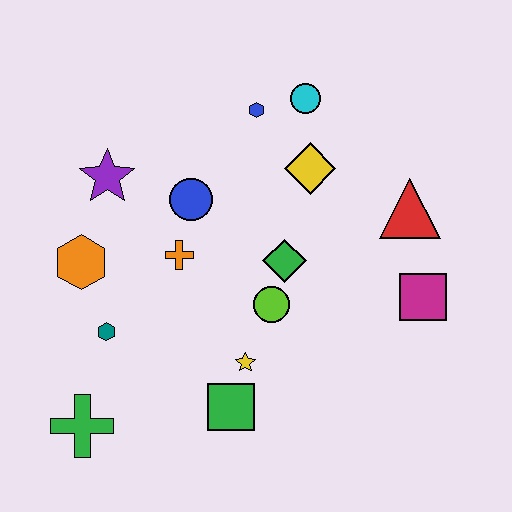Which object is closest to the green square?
The yellow star is closest to the green square.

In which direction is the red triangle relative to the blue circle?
The red triangle is to the right of the blue circle.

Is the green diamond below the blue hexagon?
Yes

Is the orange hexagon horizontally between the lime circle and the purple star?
No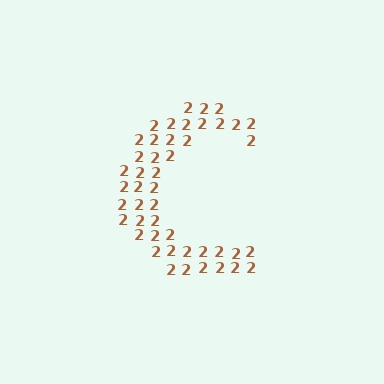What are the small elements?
The small elements are digit 2's.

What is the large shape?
The large shape is the letter C.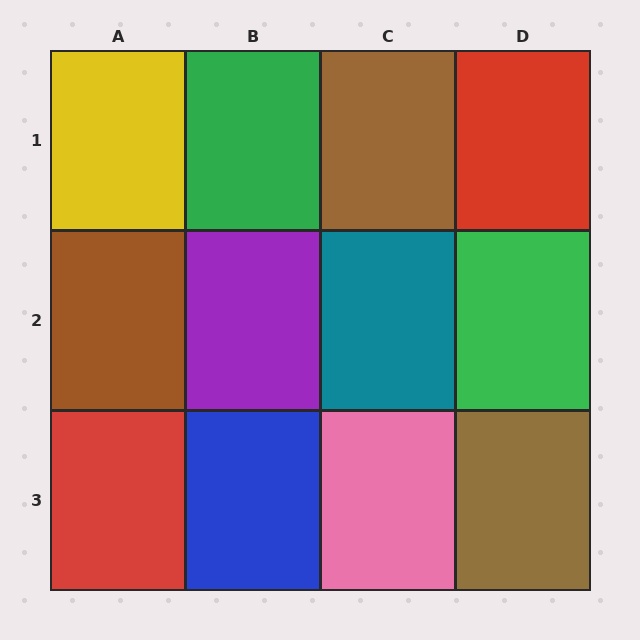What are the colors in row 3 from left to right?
Red, blue, pink, brown.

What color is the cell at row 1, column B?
Green.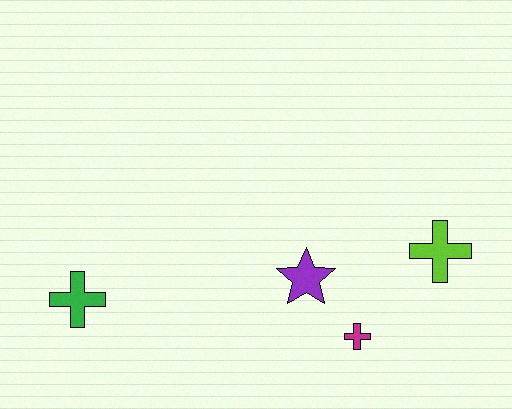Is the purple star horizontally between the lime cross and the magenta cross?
No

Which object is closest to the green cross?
The purple star is closest to the green cross.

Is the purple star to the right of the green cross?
Yes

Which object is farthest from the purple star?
The green cross is farthest from the purple star.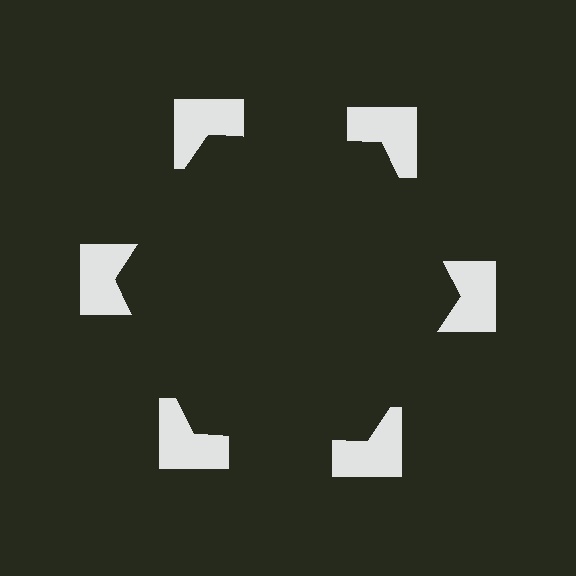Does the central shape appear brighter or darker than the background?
It typically appears slightly darker than the background, even though no actual brightness change is drawn.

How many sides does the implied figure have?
6 sides.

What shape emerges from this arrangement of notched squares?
An illusory hexagon — its edges are inferred from the aligned wedge cuts in the notched squares, not physically drawn.